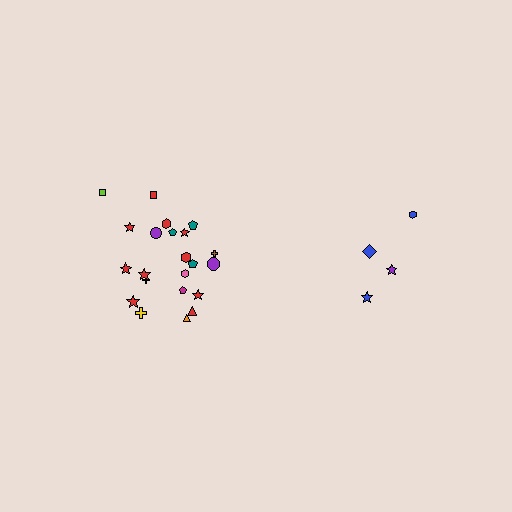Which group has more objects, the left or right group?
The left group.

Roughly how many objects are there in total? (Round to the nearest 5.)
Roughly 25 objects in total.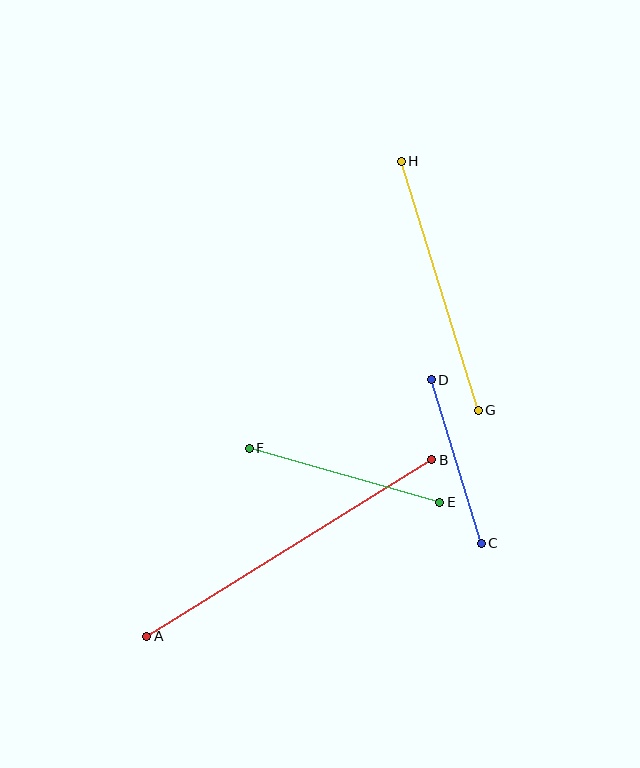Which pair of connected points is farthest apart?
Points A and B are farthest apart.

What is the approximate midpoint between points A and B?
The midpoint is at approximately (289, 548) pixels.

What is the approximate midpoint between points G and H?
The midpoint is at approximately (440, 286) pixels.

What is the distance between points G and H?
The distance is approximately 261 pixels.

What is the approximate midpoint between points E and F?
The midpoint is at approximately (344, 475) pixels.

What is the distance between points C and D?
The distance is approximately 171 pixels.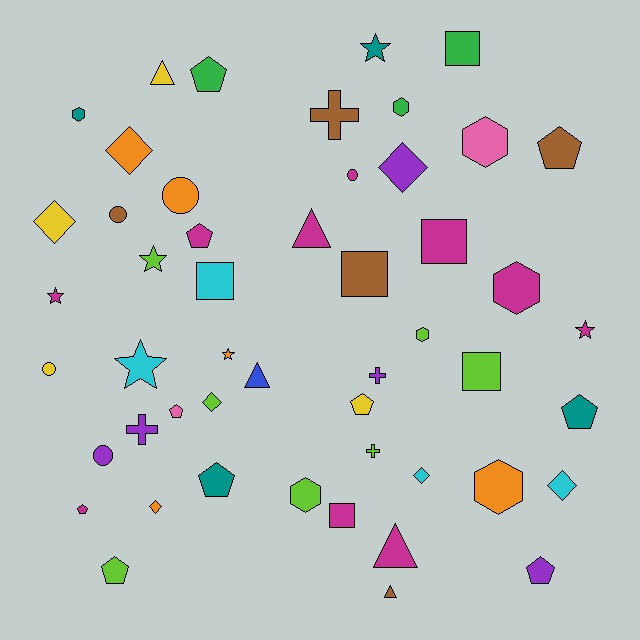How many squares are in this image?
There are 6 squares.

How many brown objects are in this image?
There are 5 brown objects.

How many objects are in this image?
There are 50 objects.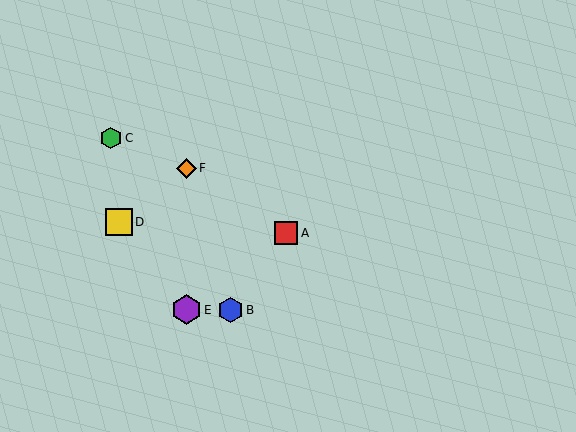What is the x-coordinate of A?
Object A is at x≈286.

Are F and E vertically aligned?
Yes, both are at x≈186.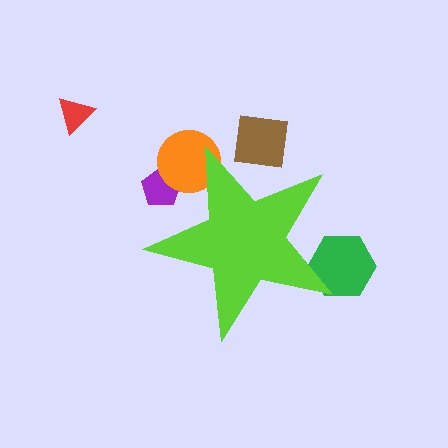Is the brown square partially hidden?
Yes, the brown square is partially hidden behind the lime star.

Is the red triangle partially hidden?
No, the red triangle is fully visible.